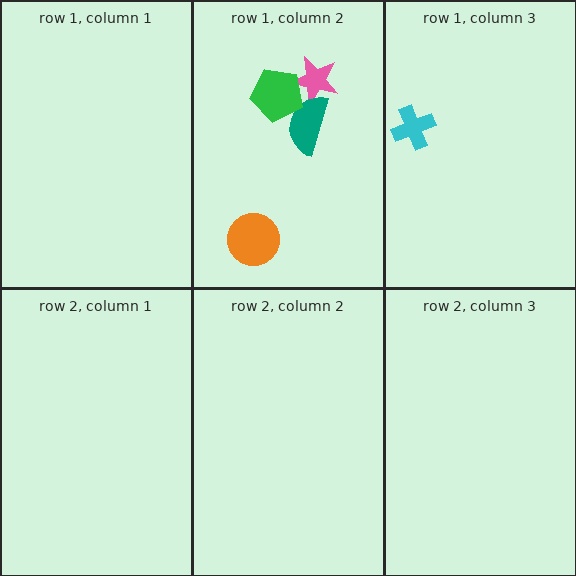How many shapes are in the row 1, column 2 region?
4.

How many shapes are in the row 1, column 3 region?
1.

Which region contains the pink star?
The row 1, column 2 region.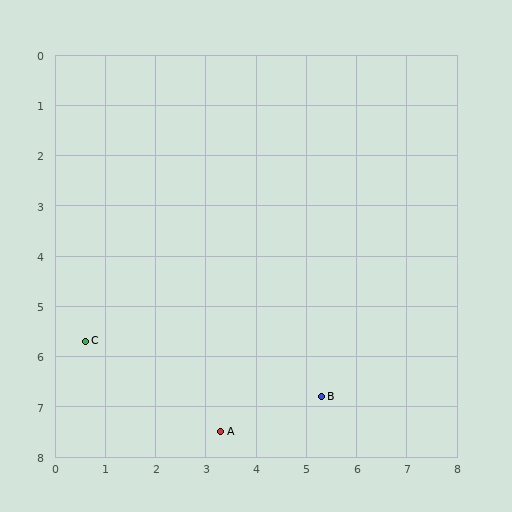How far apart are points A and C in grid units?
Points A and C are about 3.2 grid units apart.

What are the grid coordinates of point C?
Point C is at approximately (0.6, 5.7).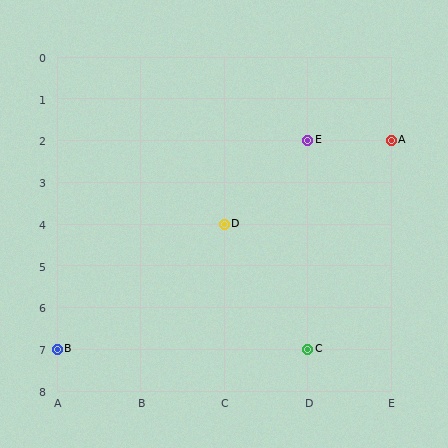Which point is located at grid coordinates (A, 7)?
Point B is at (A, 7).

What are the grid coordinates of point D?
Point D is at grid coordinates (C, 4).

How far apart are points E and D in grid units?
Points E and D are 1 column and 2 rows apart (about 2.2 grid units diagonally).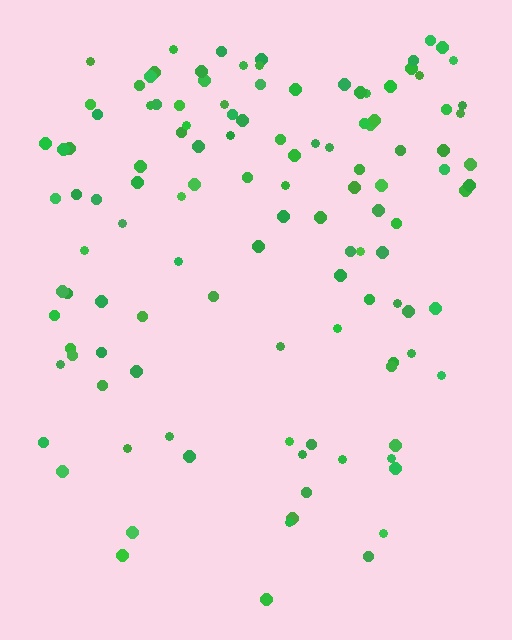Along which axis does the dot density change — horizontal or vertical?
Vertical.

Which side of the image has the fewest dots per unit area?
The bottom.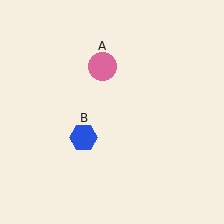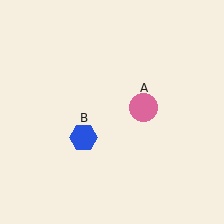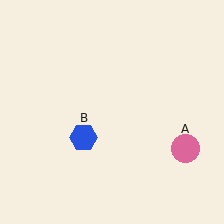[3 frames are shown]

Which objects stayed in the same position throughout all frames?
Blue hexagon (object B) remained stationary.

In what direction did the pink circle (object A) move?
The pink circle (object A) moved down and to the right.